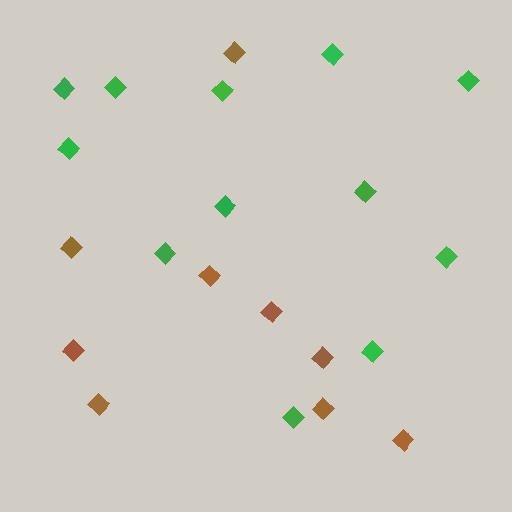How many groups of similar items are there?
There are 2 groups: one group of brown diamonds (9) and one group of green diamonds (12).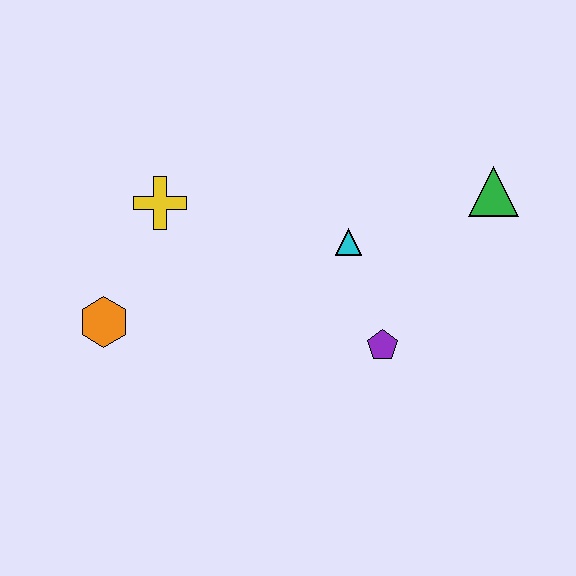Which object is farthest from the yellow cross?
The green triangle is farthest from the yellow cross.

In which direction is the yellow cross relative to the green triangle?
The yellow cross is to the left of the green triangle.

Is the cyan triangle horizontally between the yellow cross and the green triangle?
Yes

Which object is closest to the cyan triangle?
The purple pentagon is closest to the cyan triangle.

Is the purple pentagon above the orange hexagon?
No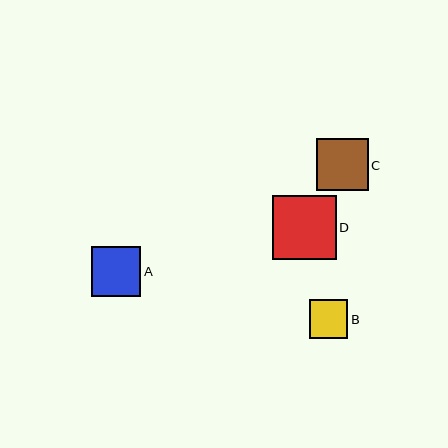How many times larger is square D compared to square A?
Square D is approximately 1.3 times the size of square A.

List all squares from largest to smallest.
From largest to smallest: D, C, A, B.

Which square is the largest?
Square D is the largest with a size of approximately 64 pixels.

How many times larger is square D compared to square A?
Square D is approximately 1.3 times the size of square A.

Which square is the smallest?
Square B is the smallest with a size of approximately 38 pixels.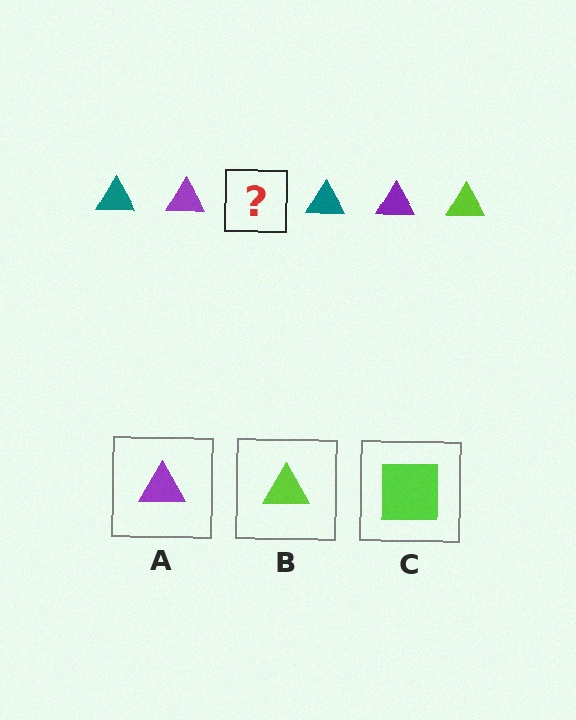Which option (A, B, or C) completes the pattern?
B.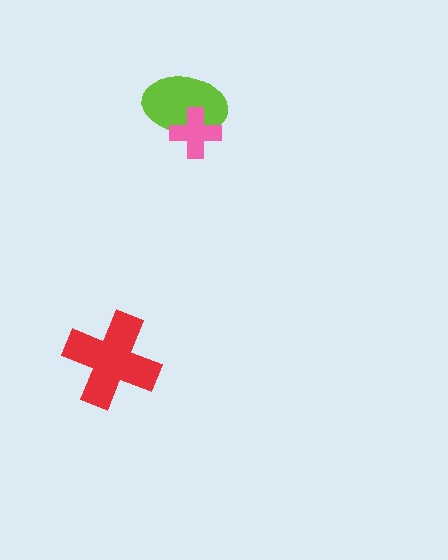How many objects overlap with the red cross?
0 objects overlap with the red cross.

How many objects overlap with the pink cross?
1 object overlaps with the pink cross.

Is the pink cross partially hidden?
No, no other shape covers it.